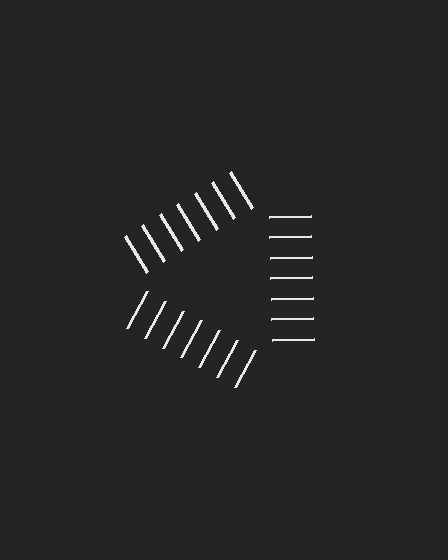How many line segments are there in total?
21 — 7 along each of the 3 edges.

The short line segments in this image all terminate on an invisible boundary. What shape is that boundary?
An illusory triangle — the line segments terminate on its edges but no continuous stroke is drawn.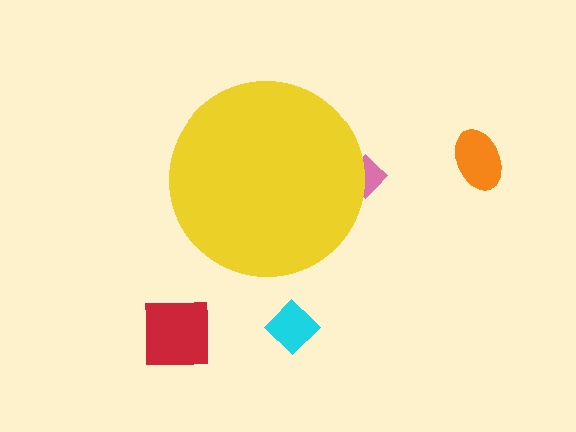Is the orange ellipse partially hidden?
No, the orange ellipse is fully visible.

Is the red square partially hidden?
No, the red square is fully visible.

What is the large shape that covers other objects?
A yellow circle.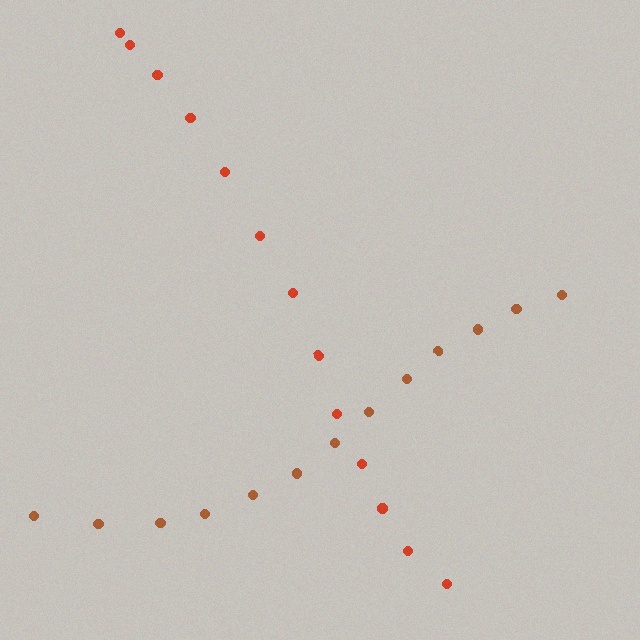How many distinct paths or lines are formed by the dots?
There are 2 distinct paths.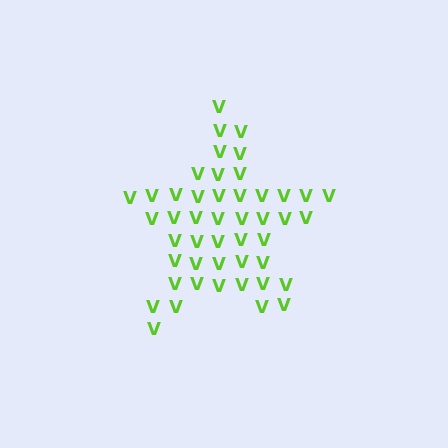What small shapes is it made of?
It is made of small letter V's.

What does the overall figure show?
The overall figure shows a star.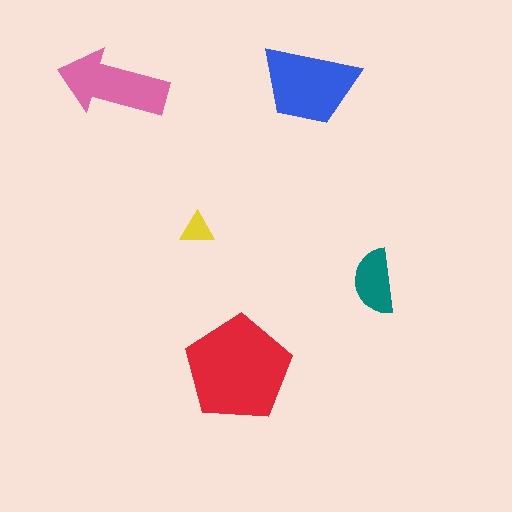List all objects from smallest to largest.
The yellow triangle, the teal semicircle, the pink arrow, the blue trapezoid, the red pentagon.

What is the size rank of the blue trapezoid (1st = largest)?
2nd.